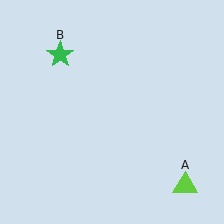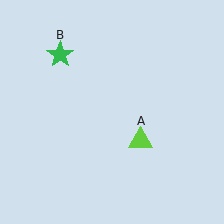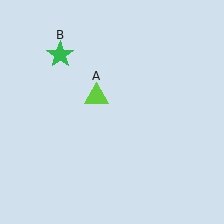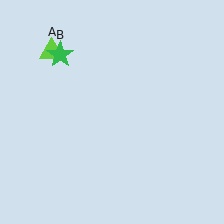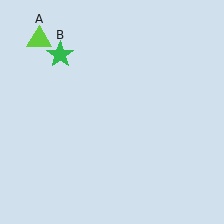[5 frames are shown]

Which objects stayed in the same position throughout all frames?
Green star (object B) remained stationary.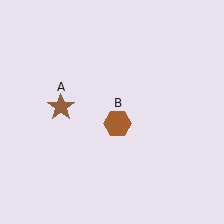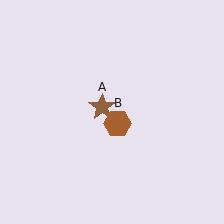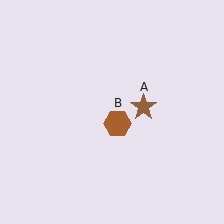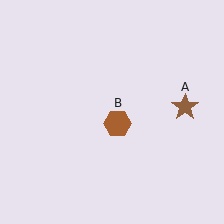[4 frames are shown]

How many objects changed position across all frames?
1 object changed position: brown star (object A).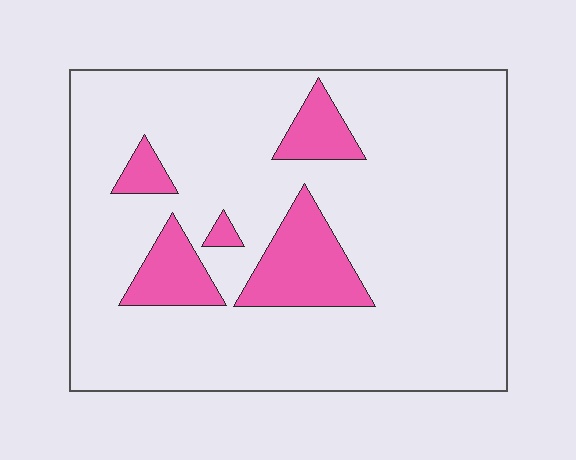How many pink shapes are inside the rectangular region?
5.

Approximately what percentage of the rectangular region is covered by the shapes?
Approximately 15%.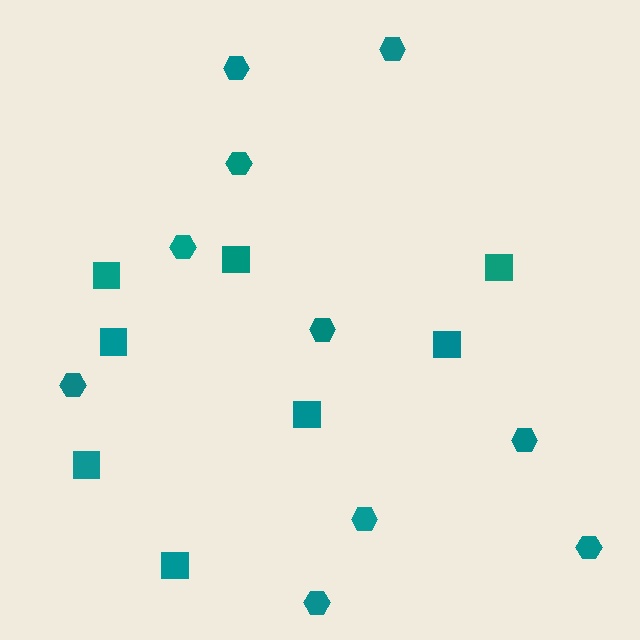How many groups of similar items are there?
There are 2 groups: one group of squares (8) and one group of hexagons (10).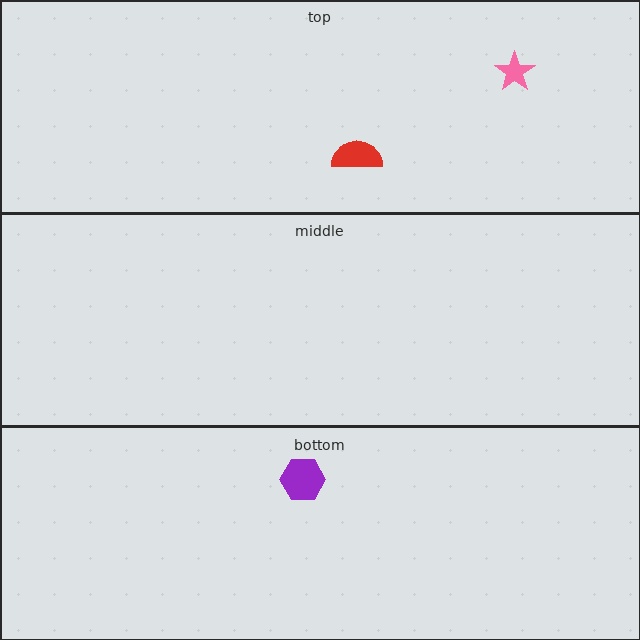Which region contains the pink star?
The top region.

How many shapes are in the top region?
2.